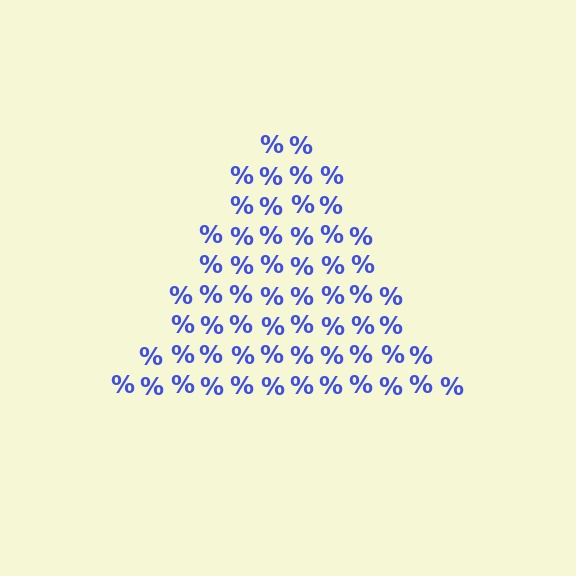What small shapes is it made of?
It is made of small percent signs.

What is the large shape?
The large shape is a triangle.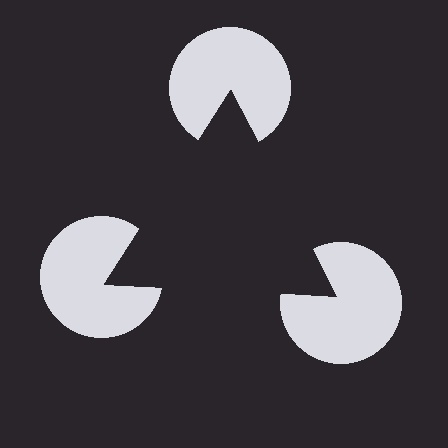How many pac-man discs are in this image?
There are 3 — one at each vertex of the illusory triangle.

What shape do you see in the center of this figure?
An illusory triangle — its edges are inferred from the aligned wedge cuts in the pac-man discs, not physically drawn.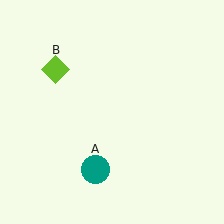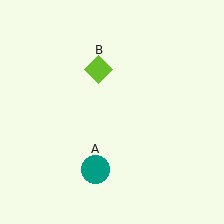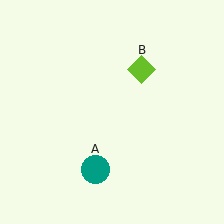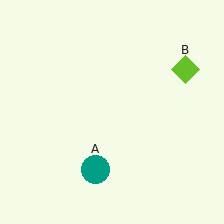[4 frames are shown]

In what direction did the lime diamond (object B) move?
The lime diamond (object B) moved right.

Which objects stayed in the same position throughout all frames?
Teal circle (object A) remained stationary.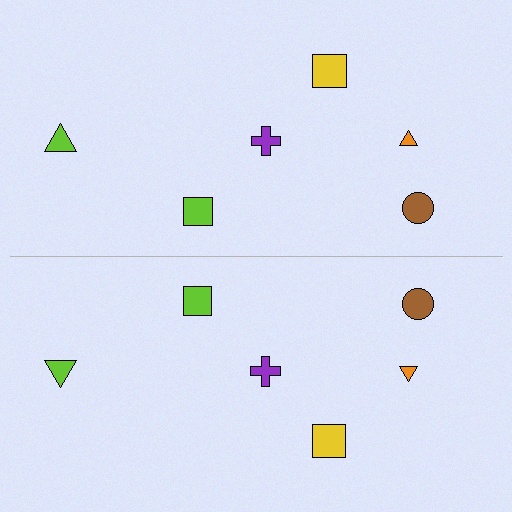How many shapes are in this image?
There are 12 shapes in this image.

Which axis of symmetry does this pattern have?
The pattern has a horizontal axis of symmetry running through the center of the image.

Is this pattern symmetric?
Yes, this pattern has bilateral (reflection) symmetry.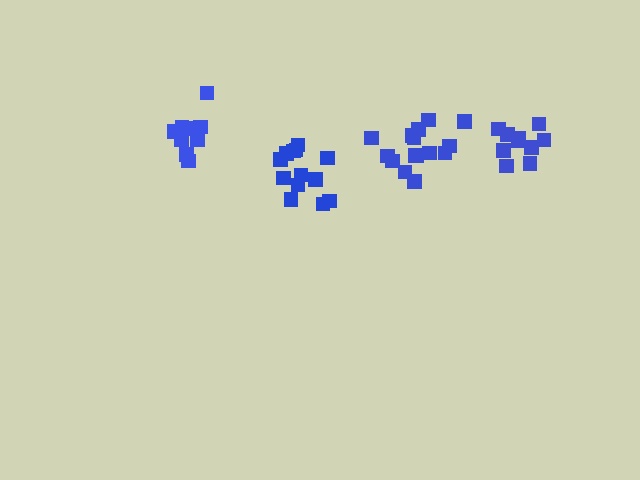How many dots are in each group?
Group 1: 15 dots, Group 2: 13 dots, Group 3: 10 dots, Group 4: 10 dots (48 total).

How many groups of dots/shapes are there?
There are 4 groups.